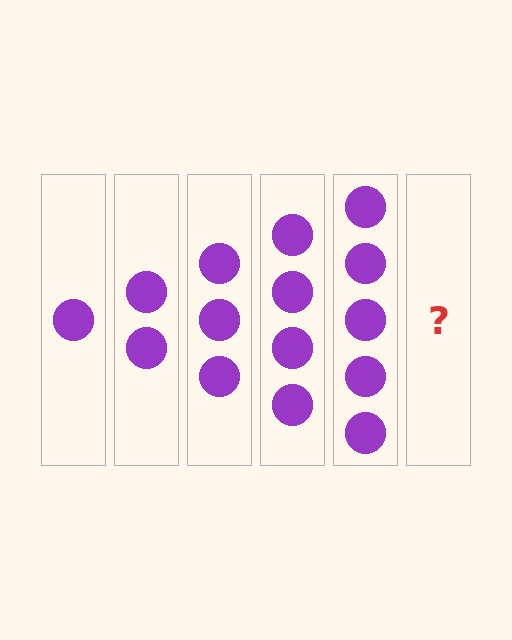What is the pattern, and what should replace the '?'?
The pattern is that each step adds one more circle. The '?' should be 6 circles.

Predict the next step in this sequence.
The next step is 6 circles.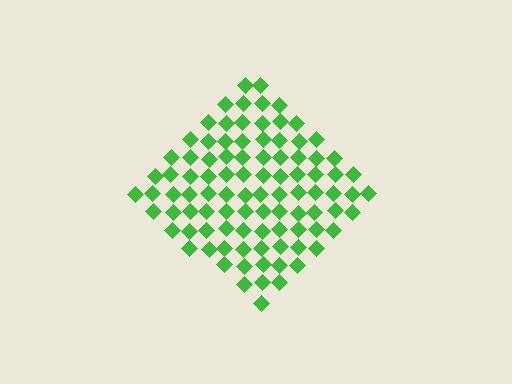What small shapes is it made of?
It is made of small diamonds.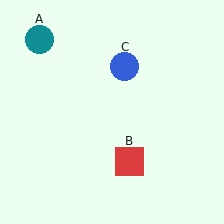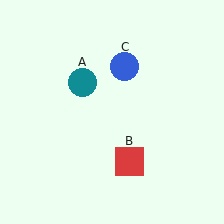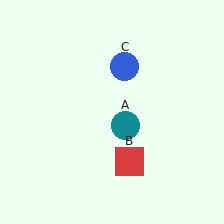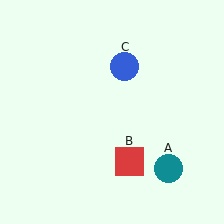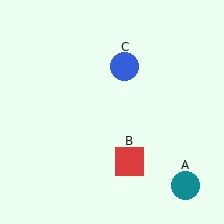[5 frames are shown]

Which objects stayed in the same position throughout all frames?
Red square (object B) and blue circle (object C) remained stationary.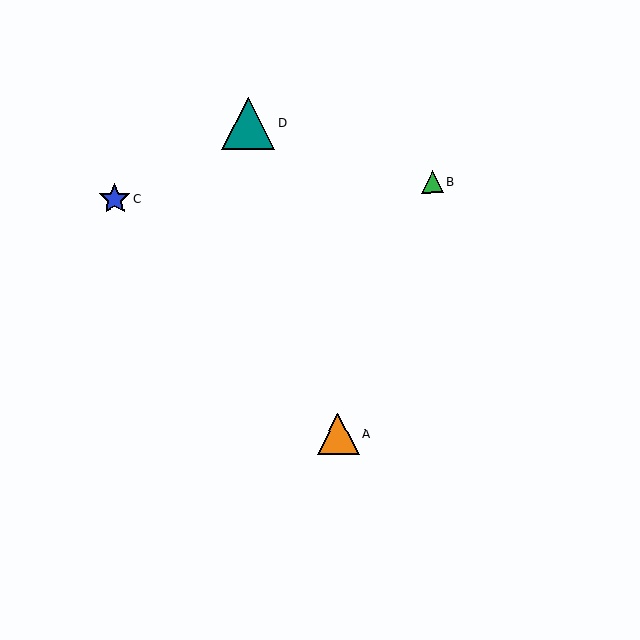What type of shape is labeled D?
Shape D is a teal triangle.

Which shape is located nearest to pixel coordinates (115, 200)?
The blue star (labeled C) at (115, 199) is nearest to that location.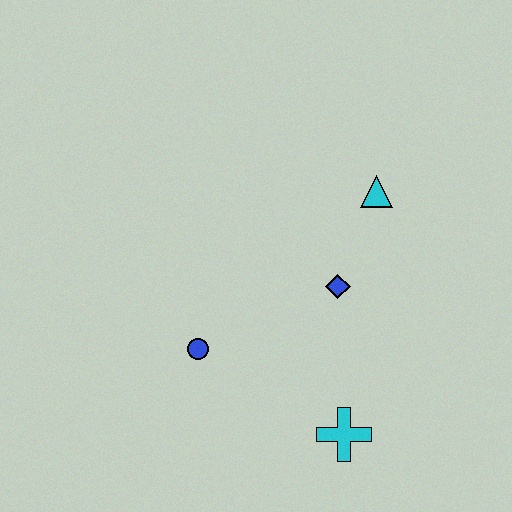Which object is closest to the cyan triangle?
The blue diamond is closest to the cyan triangle.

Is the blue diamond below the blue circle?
No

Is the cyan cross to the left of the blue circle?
No